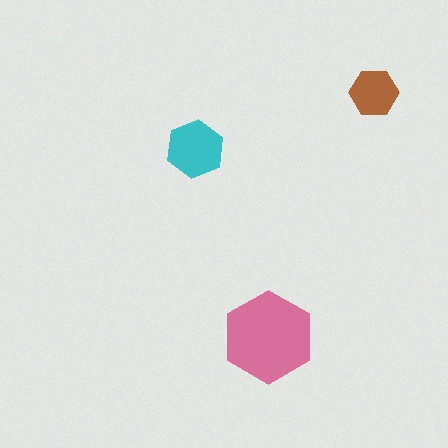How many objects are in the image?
There are 3 objects in the image.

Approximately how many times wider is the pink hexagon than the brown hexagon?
About 2 times wider.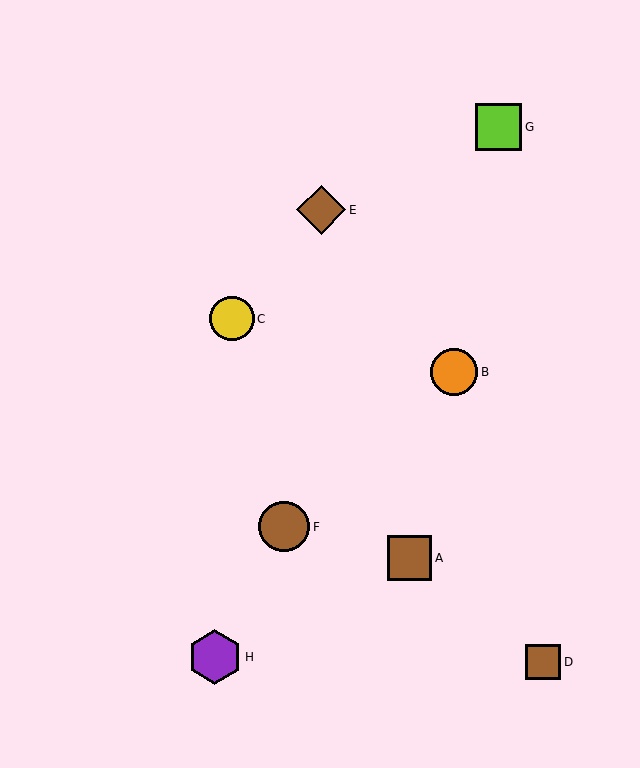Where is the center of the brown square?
The center of the brown square is at (543, 662).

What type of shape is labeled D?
Shape D is a brown square.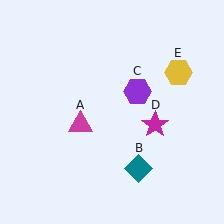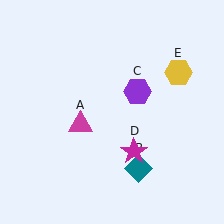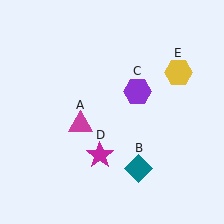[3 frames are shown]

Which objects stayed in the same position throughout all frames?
Magenta triangle (object A) and teal diamond (object B) and purple hexagon (object C) and yellow hexagon (object E) remained stationary.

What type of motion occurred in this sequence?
The magenta star (object D) rotated clockwise around the center of the scene.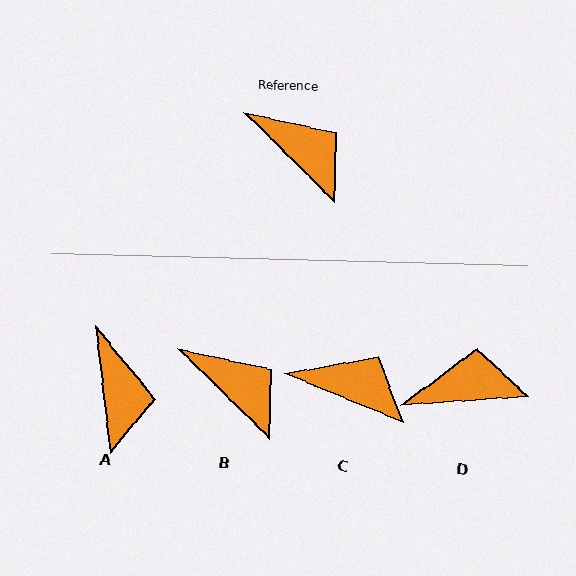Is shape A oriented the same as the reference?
No, it is off by about 39 degrees.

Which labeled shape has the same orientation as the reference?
B.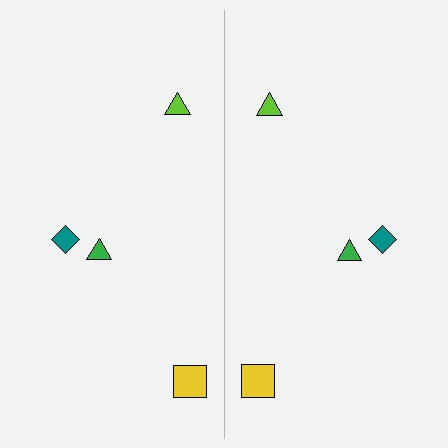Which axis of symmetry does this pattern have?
The pattern has a vertical axis of symmetry running through the center of the image.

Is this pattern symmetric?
Yes, this pattern has bilateral (reflection) symmetry.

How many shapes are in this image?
There are 8 shapes in this image.